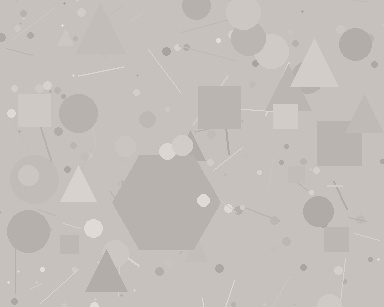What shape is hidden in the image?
A hexagon is hidden in the image.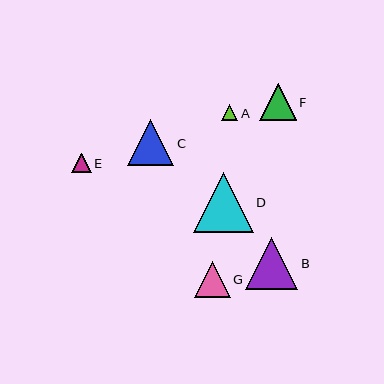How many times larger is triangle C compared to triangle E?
Triangle C is approximately 2.4 times the size of triangle E.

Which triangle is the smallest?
Triangle A is the smallest with a size of approximately 16 pixels.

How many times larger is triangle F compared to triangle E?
Triangle F is approximately 1.9 times the size of triangle E.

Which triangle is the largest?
Triangle D is the largest with a size of approximately 60 pixels.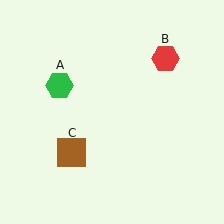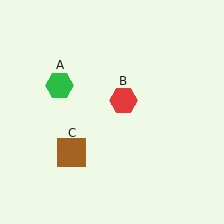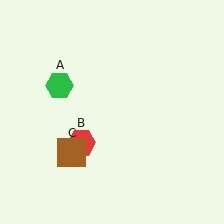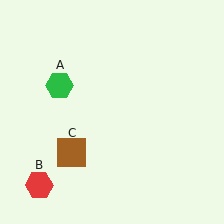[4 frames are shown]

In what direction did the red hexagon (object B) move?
The red hexagon (object B) moved down and to the left.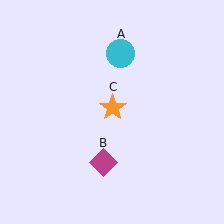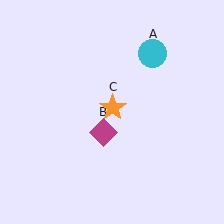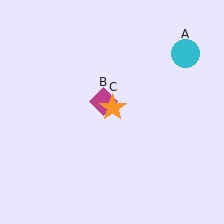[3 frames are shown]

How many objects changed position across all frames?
2 objects changed position: cyan circle (object A), magenta diamond (object B).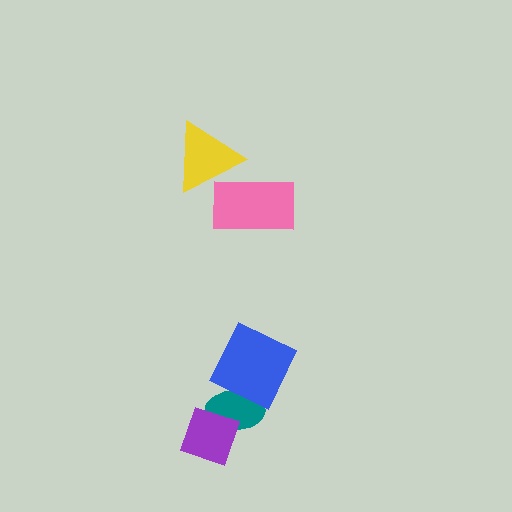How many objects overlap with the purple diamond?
1 object overlaps with the purple diamond.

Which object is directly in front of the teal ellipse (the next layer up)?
The blue diamond is directly in front of the teal ellipse.